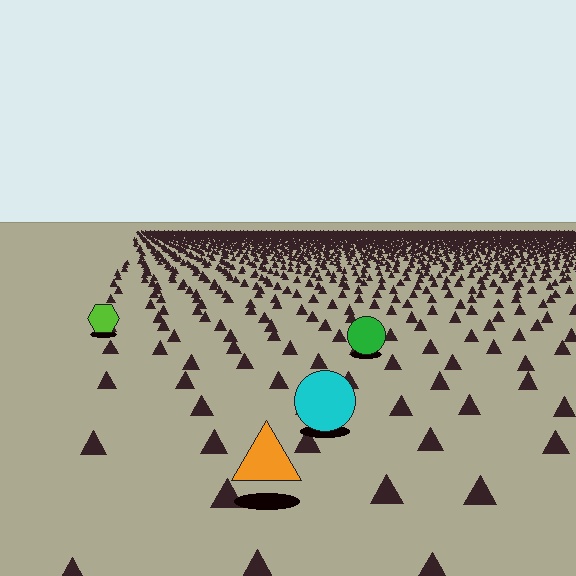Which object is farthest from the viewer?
The lime hexagon is farthest from the viewer. It appears smaller and the ground texture around it is denser.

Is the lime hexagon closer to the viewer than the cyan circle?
No. The cyan circle is closer — you can tell from the texture gradient: the ground texture is coarser near it.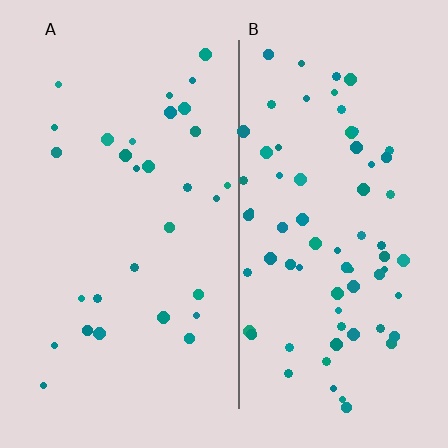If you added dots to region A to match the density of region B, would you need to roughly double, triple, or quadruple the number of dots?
Approximately double.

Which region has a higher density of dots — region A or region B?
B (the right).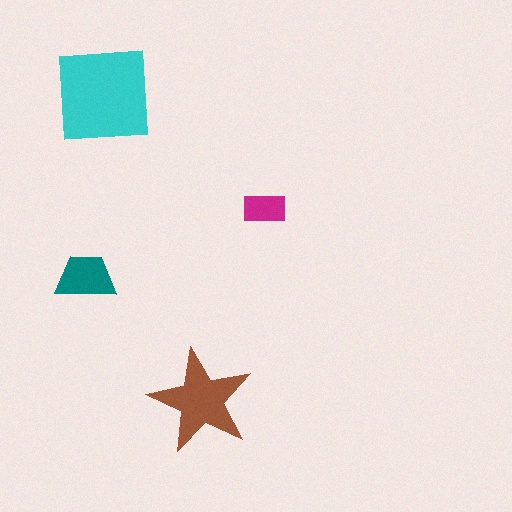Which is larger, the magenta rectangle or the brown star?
The brown star.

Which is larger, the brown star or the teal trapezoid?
The brown star.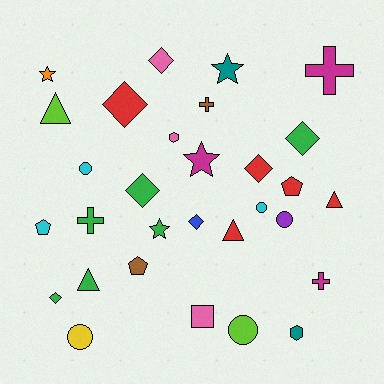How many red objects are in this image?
There are 5 red objects.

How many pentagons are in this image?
There are 3 pentagons.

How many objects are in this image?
There are 30 objects.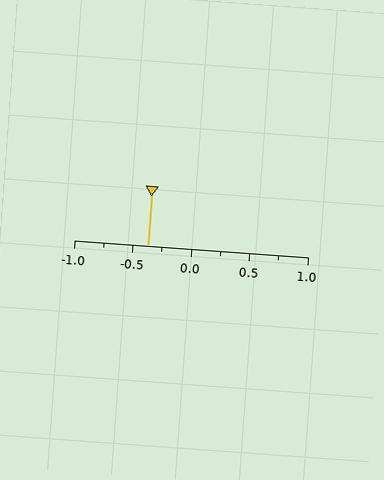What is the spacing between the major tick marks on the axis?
The major ticks are spaced 0.5 apart.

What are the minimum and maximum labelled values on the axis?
The axis runs from -1.0 to 1.0.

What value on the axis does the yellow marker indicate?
The marker indicates approximately -0.38.